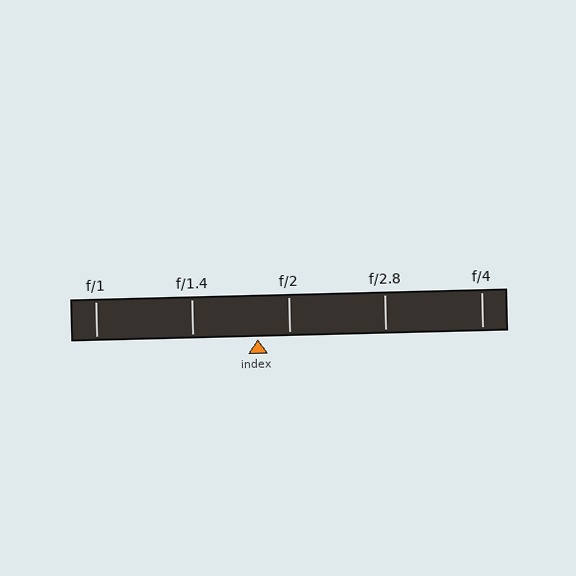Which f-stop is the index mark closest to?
The index mark is closest to f/2.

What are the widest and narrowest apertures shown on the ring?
The widest aperture shown is f/1 and the narrowest is f/4.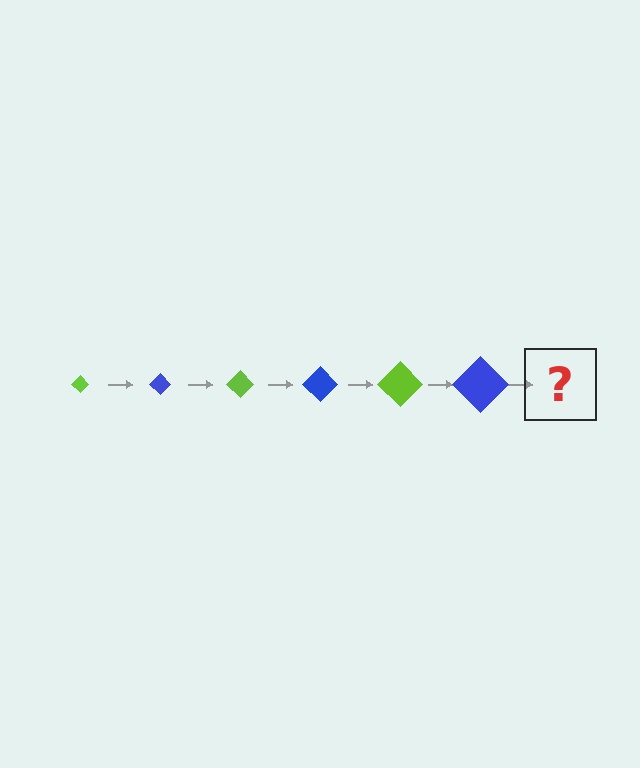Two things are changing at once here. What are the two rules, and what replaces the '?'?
The two rules are that the diamond grows larger each step and the color cycles through lime and blue. The '?' should be a lime diamond, larger than the previous one.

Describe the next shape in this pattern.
It should be a lime diamond, larger than the previous one.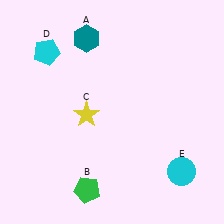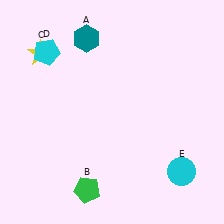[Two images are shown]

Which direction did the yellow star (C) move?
The yellow star (C) moved up.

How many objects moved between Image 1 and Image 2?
1 object moved between the two images.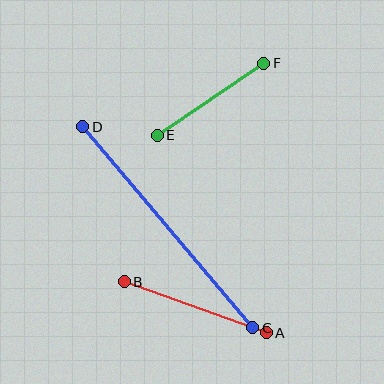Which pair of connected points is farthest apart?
Points C and D are farthest apart.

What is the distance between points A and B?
The distance is approximately 151 pixels.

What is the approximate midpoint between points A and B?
The midpoint is at approximately (195, 307) pixels.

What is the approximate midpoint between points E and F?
The midpoint is at approximately (211, 99) pixels.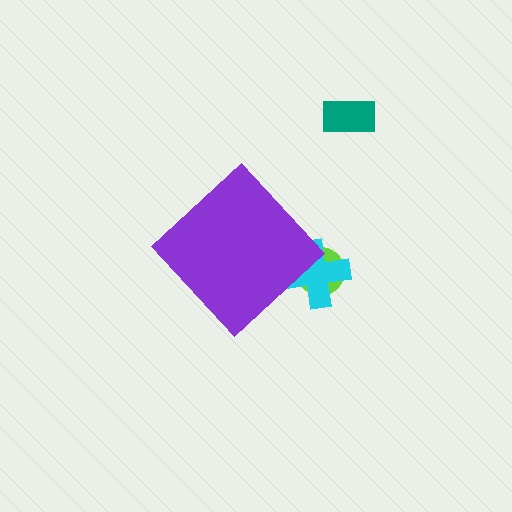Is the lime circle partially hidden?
Yes, the lime circle is partially hidden behind the purple diamond.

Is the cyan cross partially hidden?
Yes, the cyan cross is partially hidden behind the purple diamond.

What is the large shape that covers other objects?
A purple diamond.